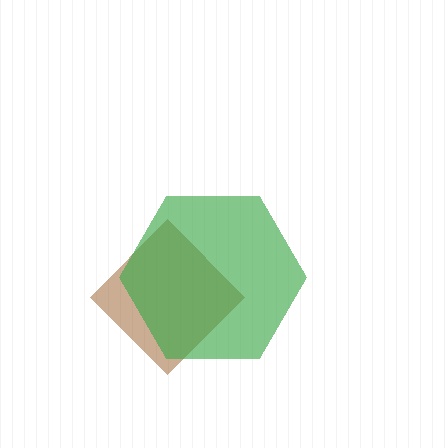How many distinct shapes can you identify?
There are 2 distinct shapes: a brown diamond, a green hexagon.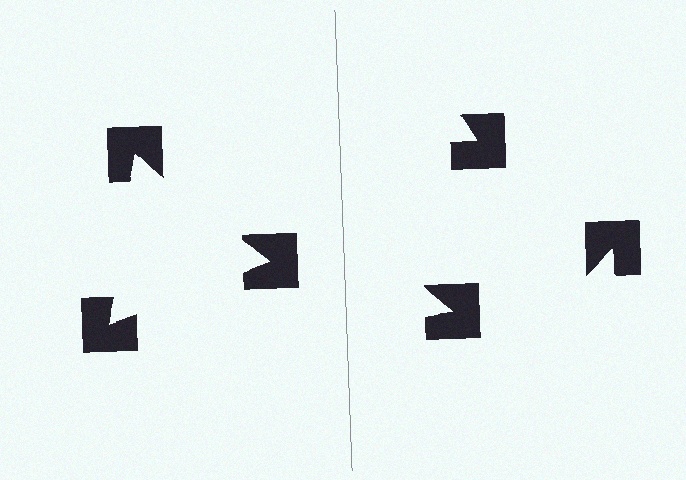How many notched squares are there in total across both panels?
6 — 3 on each side.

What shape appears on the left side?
An illusory triangle.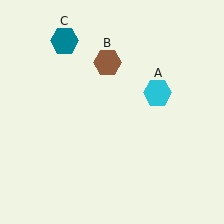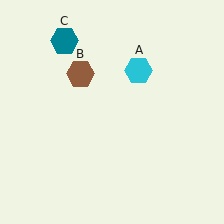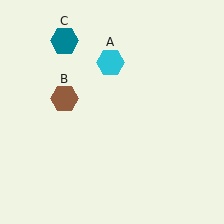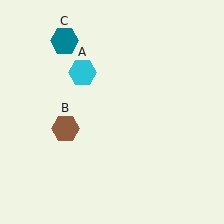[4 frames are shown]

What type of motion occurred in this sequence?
The cyan hexagon (object A), brown hexagon (object B) rotated counterclockwise around the center of the scene.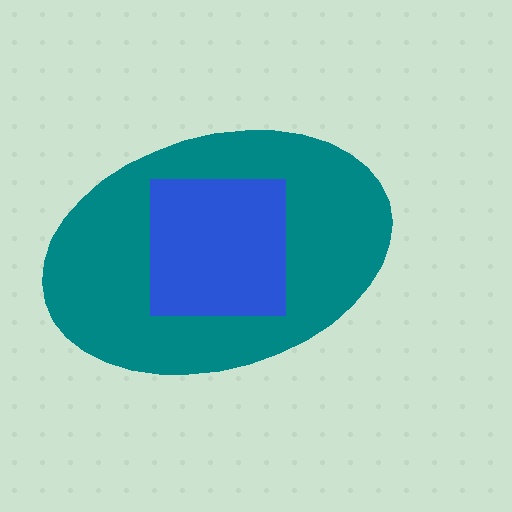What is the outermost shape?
The teal ellipse.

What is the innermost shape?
The blue square.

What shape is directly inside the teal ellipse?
The blue square.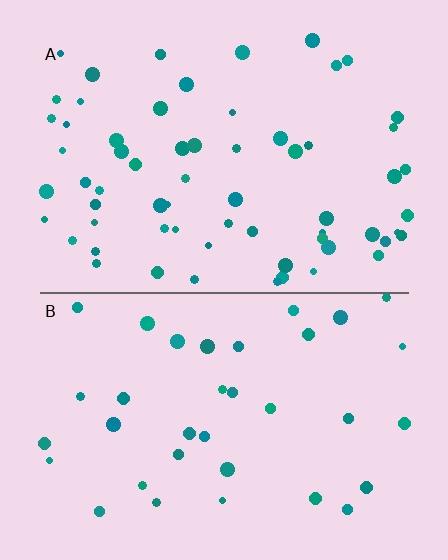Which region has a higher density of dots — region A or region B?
A (the top).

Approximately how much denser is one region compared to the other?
Approximately 1.8× — region A over region B.